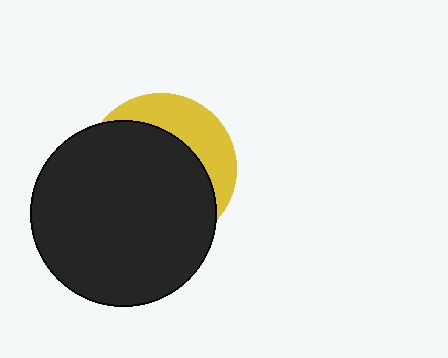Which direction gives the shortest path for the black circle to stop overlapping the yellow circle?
Moving toward the lower-left gives the shortest separation.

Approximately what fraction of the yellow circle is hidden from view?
Roughly 70% of the yellow circle is hidden behind the black circle.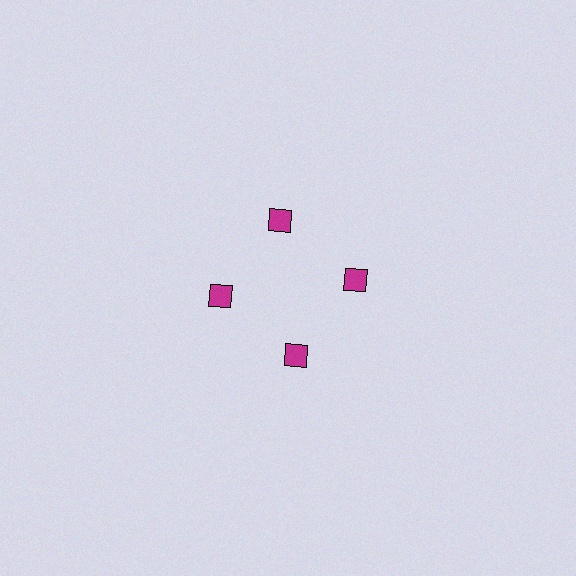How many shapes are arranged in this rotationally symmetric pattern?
There are 4 shapes, arranged in 4 groups of 1.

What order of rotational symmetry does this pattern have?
This pattern has 4-fold rotational symmetry.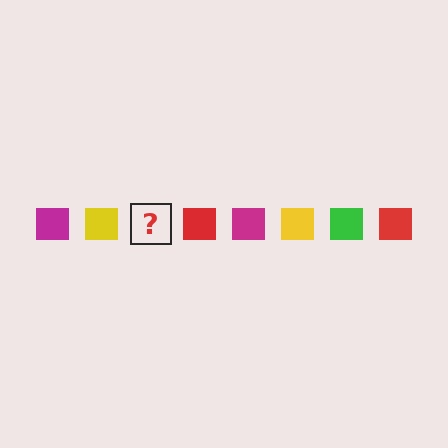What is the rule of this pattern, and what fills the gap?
The rule is that the pattern cycles through magenta, yellow, green, red squares. The gap should be filled with a green square.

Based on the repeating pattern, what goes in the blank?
The blank should be a green square.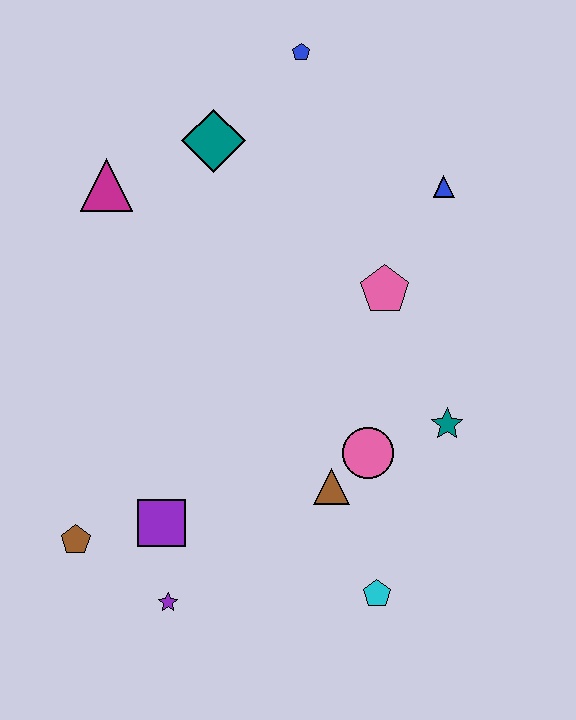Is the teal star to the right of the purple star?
Yes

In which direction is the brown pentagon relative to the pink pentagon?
The brown pentagon is to the left of the pink pentagon.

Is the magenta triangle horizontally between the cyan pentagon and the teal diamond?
No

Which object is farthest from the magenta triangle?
The cyan pentagon is farthest from the magenta triangle.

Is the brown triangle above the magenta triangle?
No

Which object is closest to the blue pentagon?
The teal diamond is closest to the blue pentagon.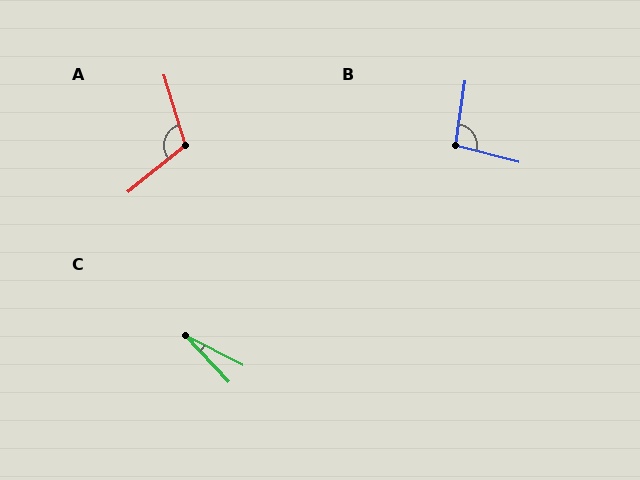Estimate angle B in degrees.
Approximately 96 degrees.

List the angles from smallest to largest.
C (20°), B (96°), A (112°).